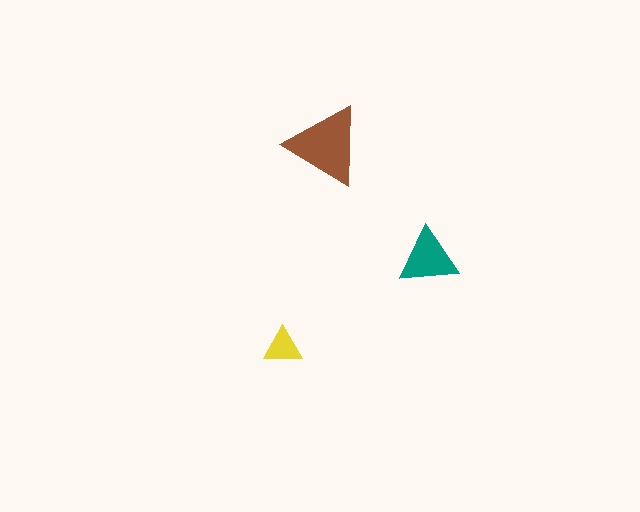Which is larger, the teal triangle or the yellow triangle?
The teal one.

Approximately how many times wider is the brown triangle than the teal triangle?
About 1.5 times wider.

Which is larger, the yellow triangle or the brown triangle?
The brown one.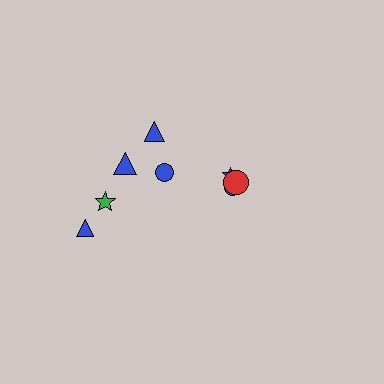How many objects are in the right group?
There are 3 objects.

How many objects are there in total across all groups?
There are 8 objects.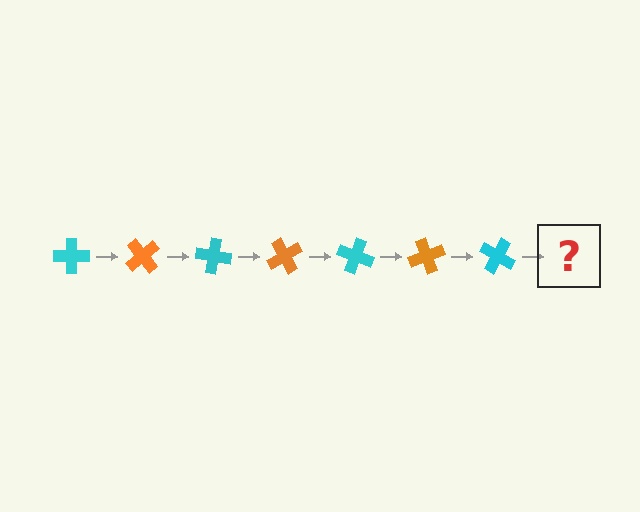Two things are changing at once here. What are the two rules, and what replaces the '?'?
The two rules are that it rotates 50 degrees each step and the color cycles through cyan and orange. The '?' should be an orange cross, rotated 350 degrees from the start.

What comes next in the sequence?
The next element should be an orange cross, rotated 350 degrees from the start.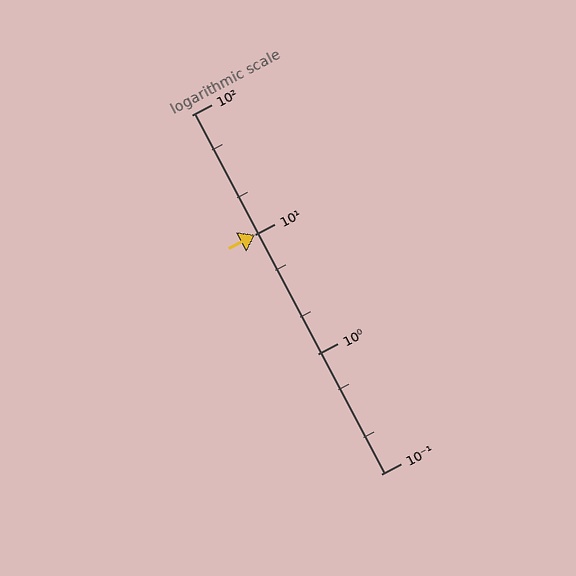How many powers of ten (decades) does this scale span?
The scale spans 3 decades, from 0.1 to 100.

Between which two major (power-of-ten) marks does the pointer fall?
The pointer is between 10 and 100.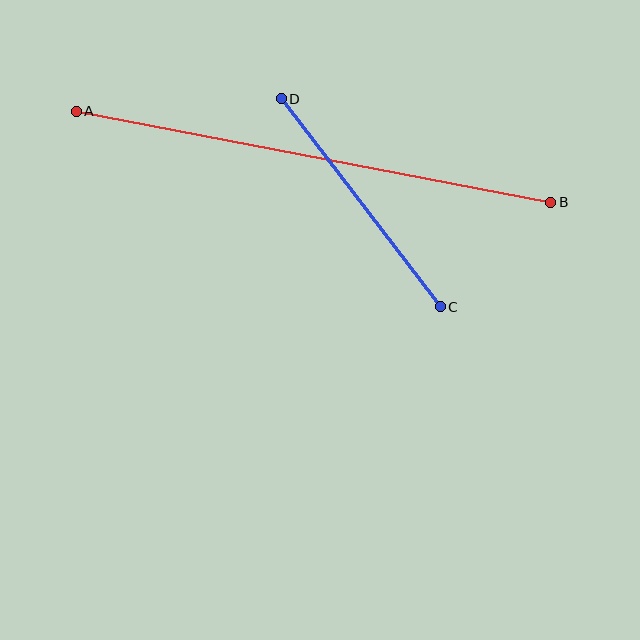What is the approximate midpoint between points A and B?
The midpoint is at approximately (314, 157) pixels.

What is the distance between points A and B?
The distance is approximately 483 pixels.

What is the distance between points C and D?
The distance is approximately 262 pixels.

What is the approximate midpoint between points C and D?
The midpoint is at approximately (361, 203) pixels.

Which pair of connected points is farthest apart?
Points A and B are farthest apart.